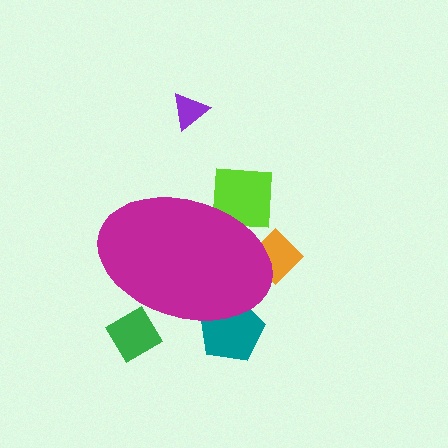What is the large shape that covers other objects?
A magenta ellipse.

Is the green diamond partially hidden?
Yes, the green diamond is partially hidden behind the magenta ellipse.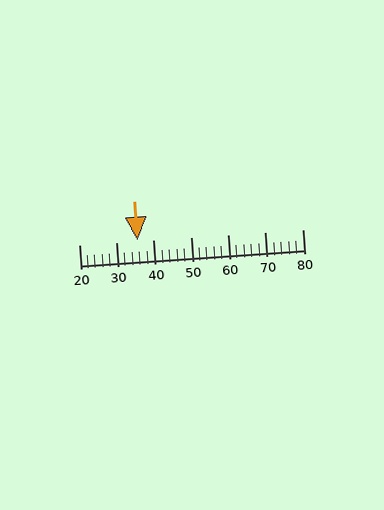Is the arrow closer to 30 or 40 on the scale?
The arrow is closer to 40.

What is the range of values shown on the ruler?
The ruler shows values from 20 to 80.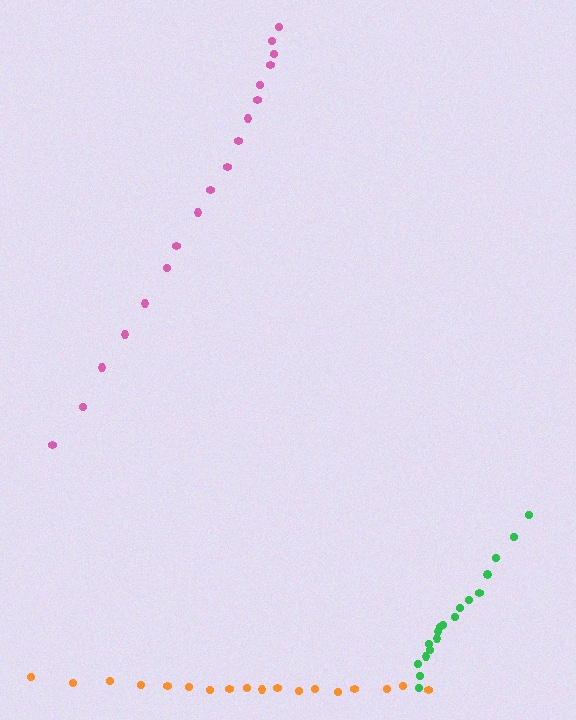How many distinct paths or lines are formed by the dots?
There are 3 distinct paths.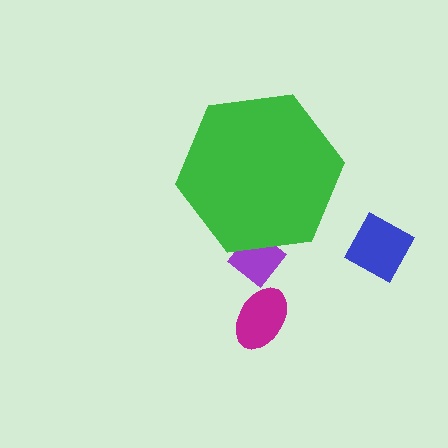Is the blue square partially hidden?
No, the blue square is fully visible.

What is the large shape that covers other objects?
A green hexagon.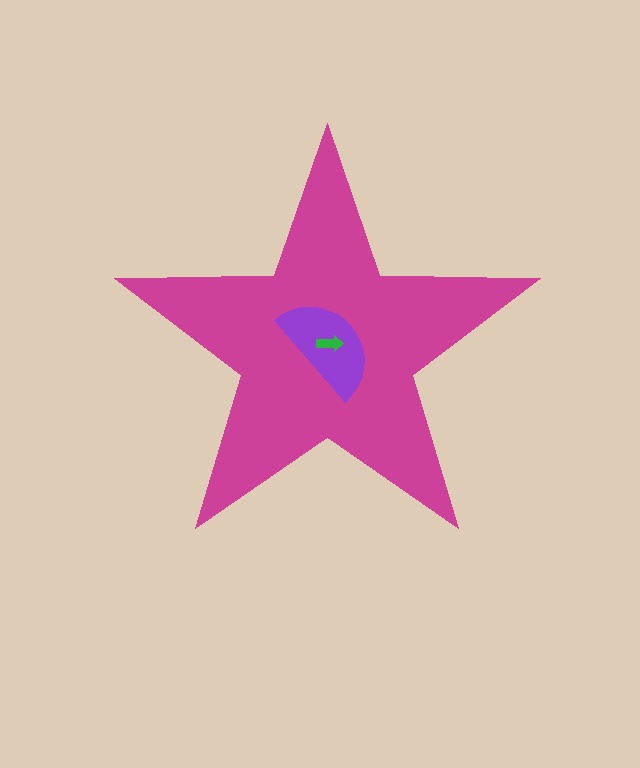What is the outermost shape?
The magenta star.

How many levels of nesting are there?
3.